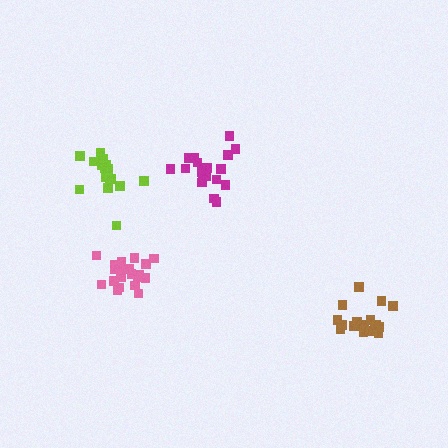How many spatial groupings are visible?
There are 4 spatial groupings.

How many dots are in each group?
Group 1: 19 dots, Group 2: 19 dots, Group 3: 21 dots, Group 4: 17 dots (76 total).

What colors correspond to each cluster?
The clusters are colored: brown, magenta, pink, lime.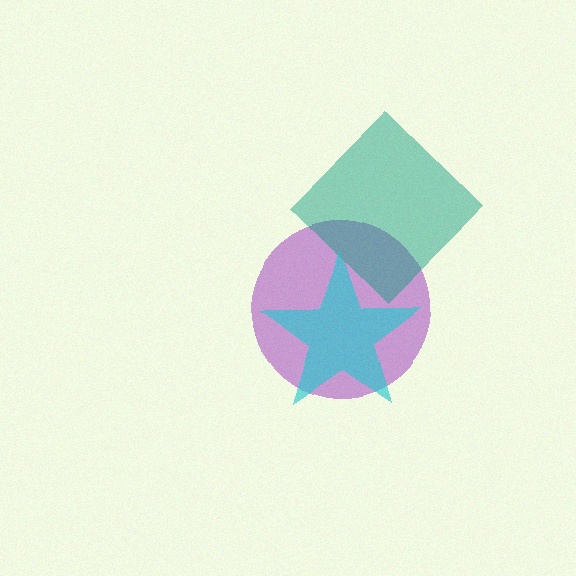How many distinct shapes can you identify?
There are 3 distinct shapes: a purple circle, a teal diamond, a cyan star.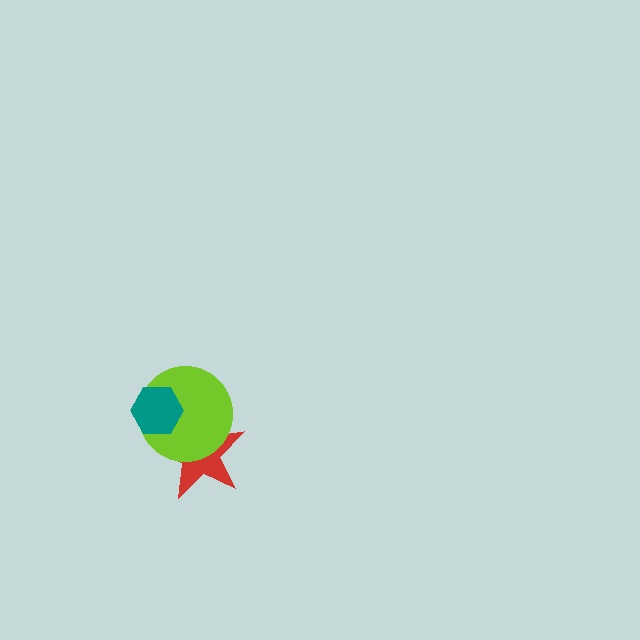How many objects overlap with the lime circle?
2 objects overlap with the lime circle.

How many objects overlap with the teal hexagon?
2 objects overlap with the teal hexagon.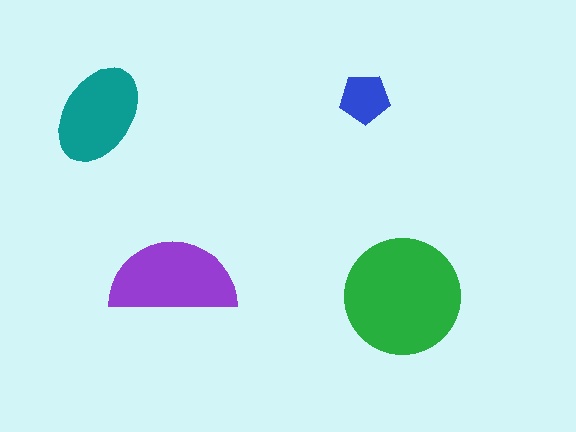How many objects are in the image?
There are 4 objects in the image.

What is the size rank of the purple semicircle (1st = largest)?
2nd.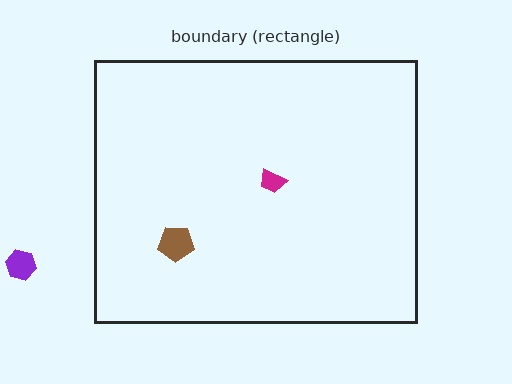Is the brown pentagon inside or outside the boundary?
Inside.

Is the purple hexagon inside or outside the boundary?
Outside.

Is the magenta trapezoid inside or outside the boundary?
Inside.